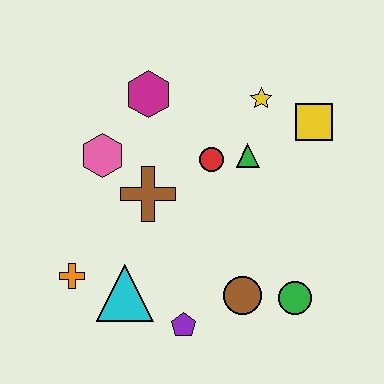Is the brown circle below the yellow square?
Yes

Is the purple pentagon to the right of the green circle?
No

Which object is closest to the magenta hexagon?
The pink hexagon is closest to the magenta hexagon.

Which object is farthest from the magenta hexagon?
The green circle is farthest from the magenta hexagon.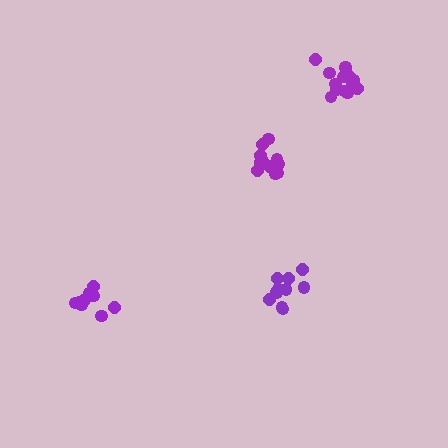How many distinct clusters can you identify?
There are 4 distinct clusters.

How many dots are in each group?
Group 1: 11 dots, Group 2: 12 dots, Group 3: 14 dots, Group 4: 11 dots (48 total).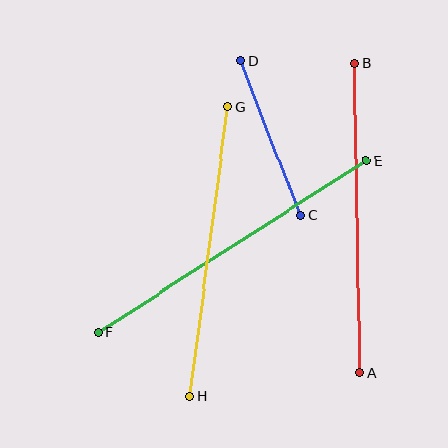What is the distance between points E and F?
The distance is approximately 318 pixels.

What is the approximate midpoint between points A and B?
The midpoint is at approximately (357, 218) pixels.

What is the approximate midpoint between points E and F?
The midpoint is at approximately (232, 246) pixels.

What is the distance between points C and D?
The distance is approximately 166 pixels.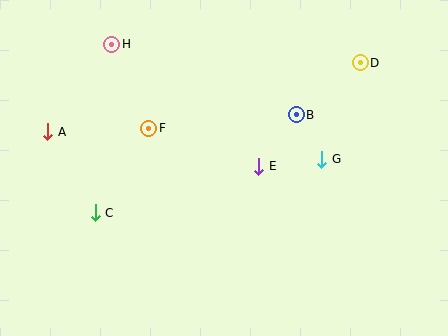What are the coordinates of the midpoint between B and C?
The midpoint between B and C is at (196, 164).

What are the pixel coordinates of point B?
Point B is at (296, 115).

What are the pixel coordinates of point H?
Point H is at (112, 44).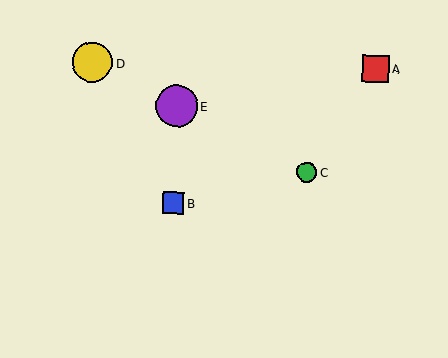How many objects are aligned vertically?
2 objects (B, E) are aligned vertically.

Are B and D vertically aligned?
No, B is at x≈173 and D is at x≈92.